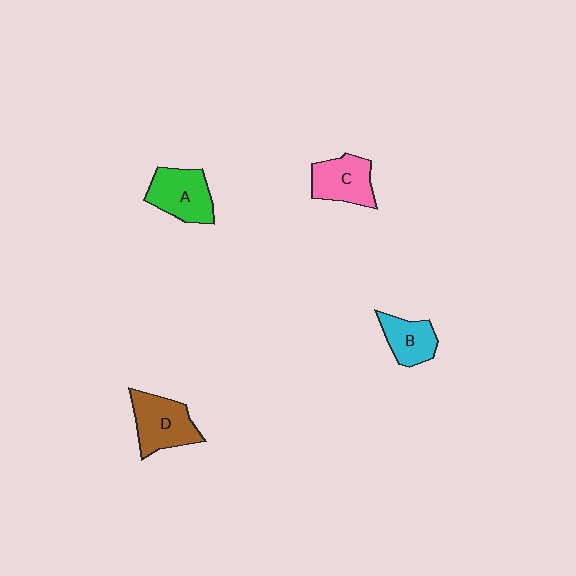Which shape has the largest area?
Shape D (brown).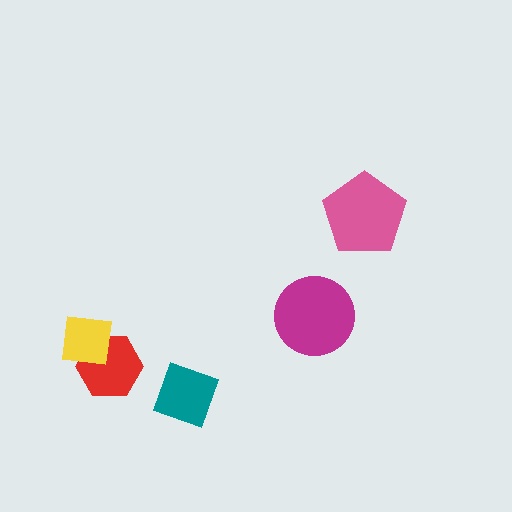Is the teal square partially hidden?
No, no other shape covers it.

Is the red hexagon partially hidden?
Yes, it is partially covered by another shape.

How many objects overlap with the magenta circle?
0 objects overlap with the magenta circle.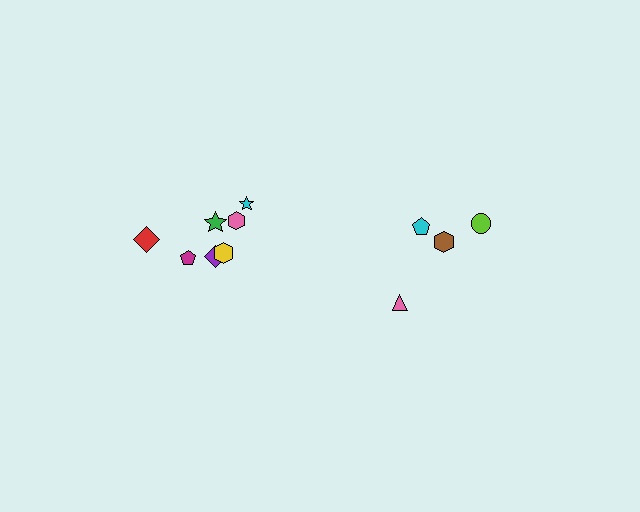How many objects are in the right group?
There are 4 objects.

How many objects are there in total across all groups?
There are 11 objects.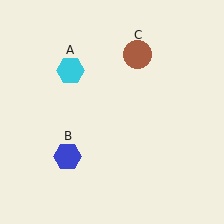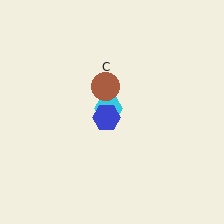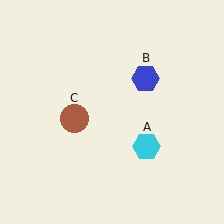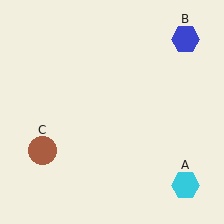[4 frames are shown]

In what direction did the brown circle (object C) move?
The brown circle (object C) moved down and to the left.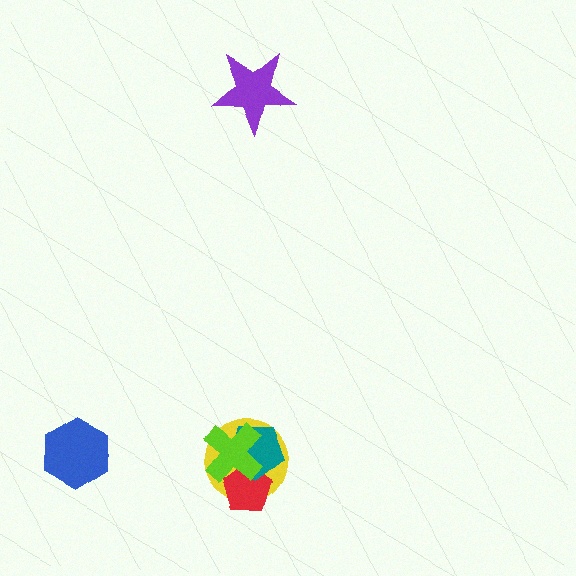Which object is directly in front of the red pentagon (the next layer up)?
The teal pentagon is directly in front of the red pentagon.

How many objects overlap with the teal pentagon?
3 objects overlap with the teal pentagon.